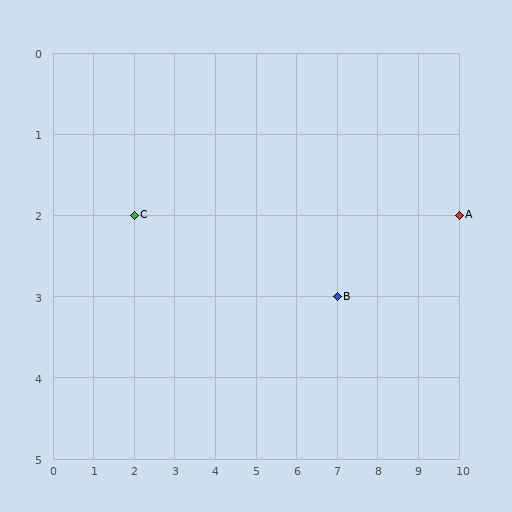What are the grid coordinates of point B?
Point B is at grid coordinates (7, 3).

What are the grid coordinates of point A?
Point A is at grid coordinates (10, 2).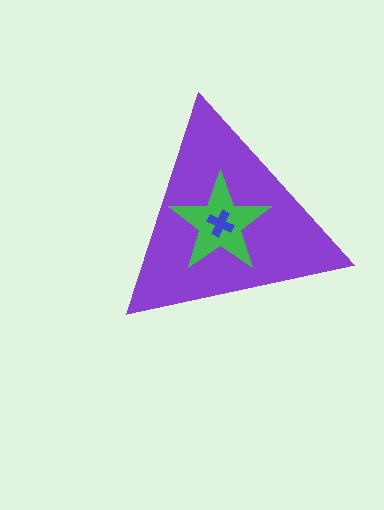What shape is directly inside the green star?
The blue cross.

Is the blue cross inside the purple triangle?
Yes.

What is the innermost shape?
The blue cross.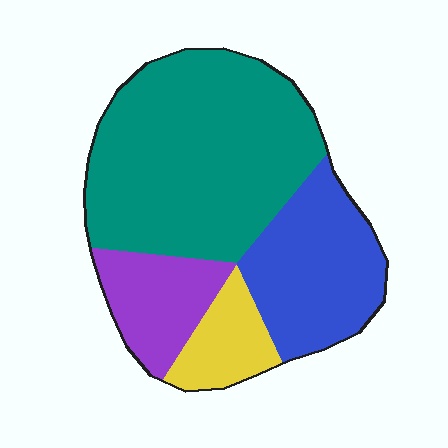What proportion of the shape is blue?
Blue covers roughly 25% of the shape.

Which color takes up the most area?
Teal, at roughly 50%.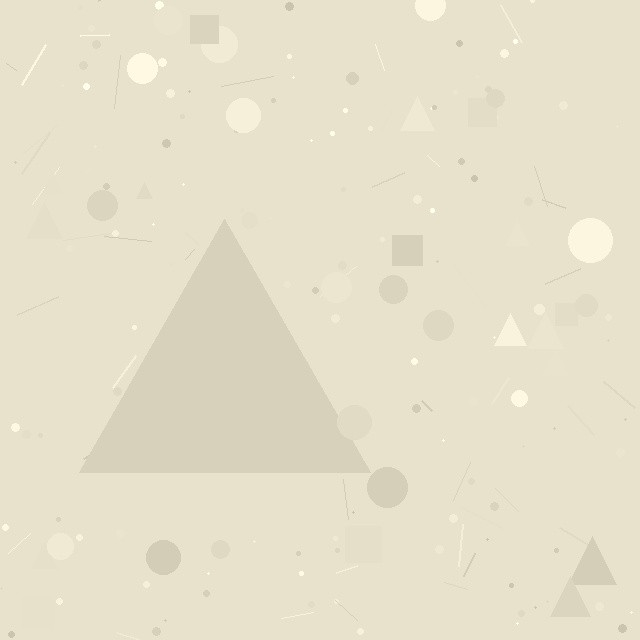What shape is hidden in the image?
A triangle is hidden in the image.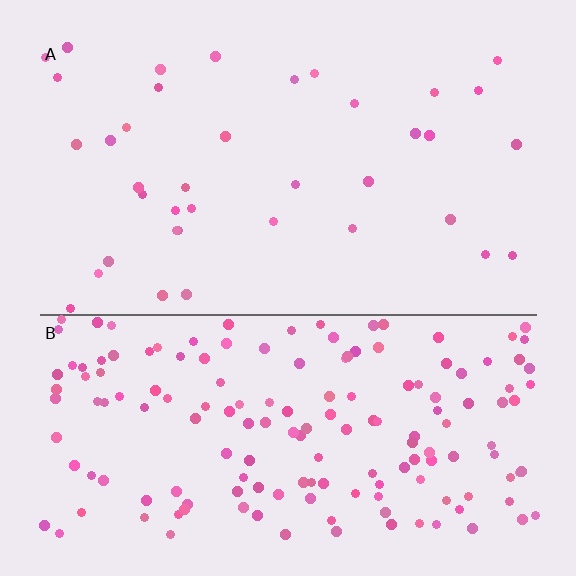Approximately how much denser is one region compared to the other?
Approximately 4.4× — region B over region A.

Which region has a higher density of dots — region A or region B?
B (the bottom).